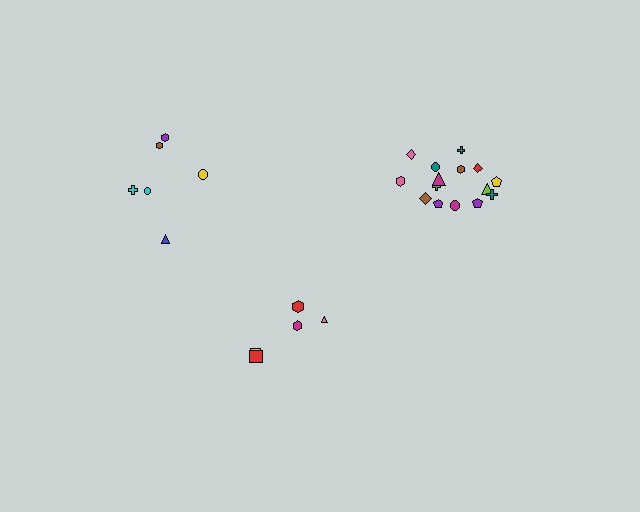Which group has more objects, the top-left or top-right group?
The top-right group.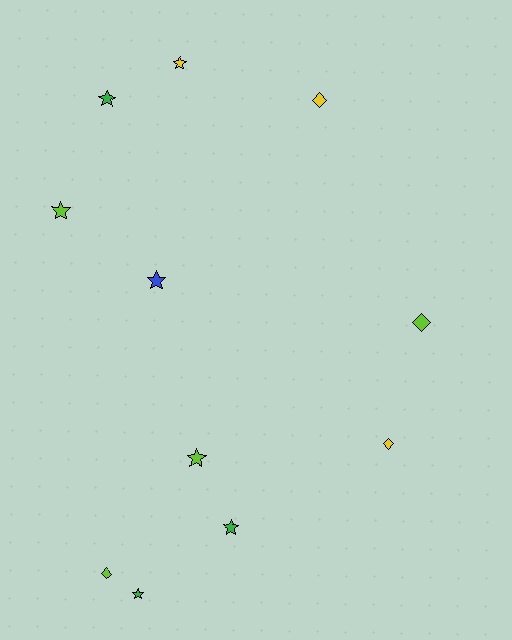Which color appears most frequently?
Lime, with 4 objects.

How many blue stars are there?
There is 1 blue star.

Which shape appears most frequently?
Star, with 7 objects.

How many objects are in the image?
There are 11 objects.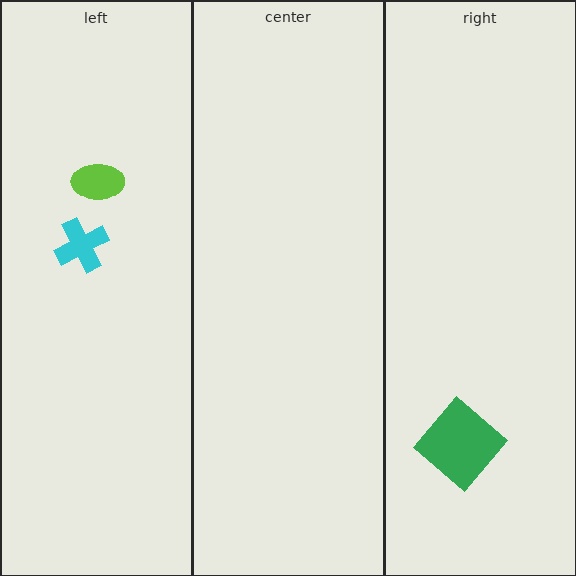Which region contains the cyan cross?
The left region.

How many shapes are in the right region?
1.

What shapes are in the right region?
The green diamond.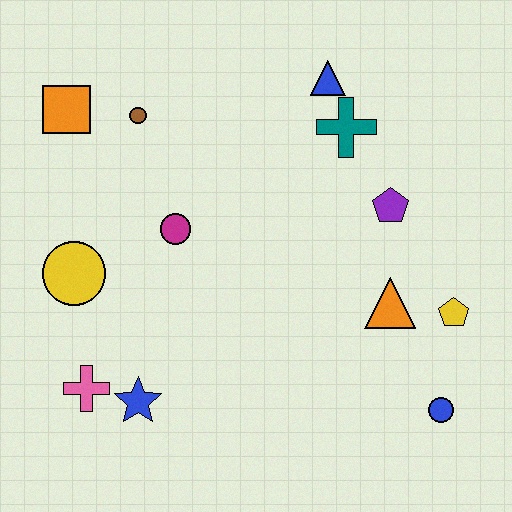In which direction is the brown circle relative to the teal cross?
The brown circle is to the left of the teal cross.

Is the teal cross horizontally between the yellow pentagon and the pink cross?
Yes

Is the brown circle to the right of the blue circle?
No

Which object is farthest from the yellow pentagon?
The orange square is farthest from the yellow pentagon.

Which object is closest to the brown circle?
The orange square is closest to the brown circle.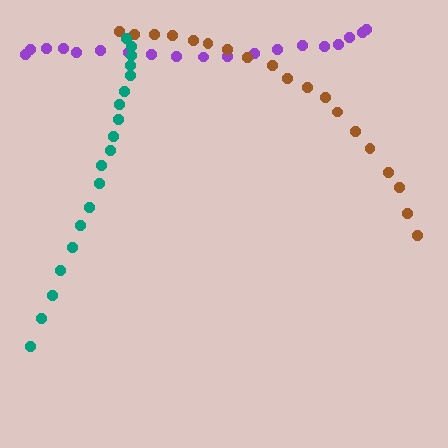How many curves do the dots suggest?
There are 3 distinct paths.